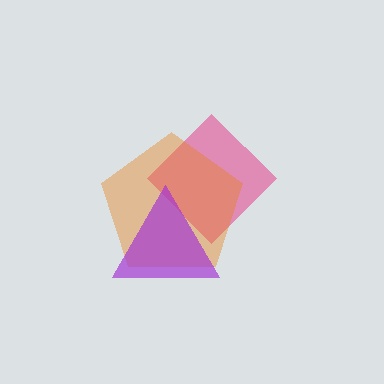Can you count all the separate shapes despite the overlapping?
Yes, there are 3 separate shapes.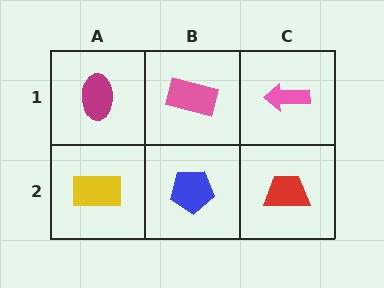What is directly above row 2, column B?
A pink rectangle.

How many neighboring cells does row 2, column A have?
2.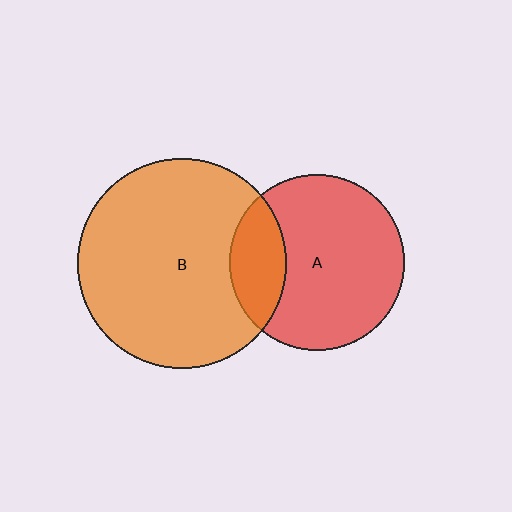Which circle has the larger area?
Circle B (orange).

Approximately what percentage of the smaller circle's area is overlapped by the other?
Approximately 20%.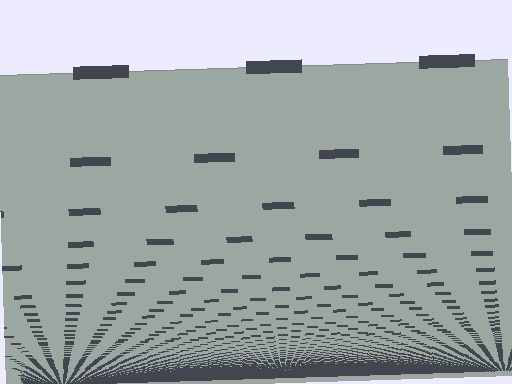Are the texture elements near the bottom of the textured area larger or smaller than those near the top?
Smaller. The gradient is inverted — elements near the bottom are smaller and denser.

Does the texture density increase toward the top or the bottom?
Density increases toward the bottom.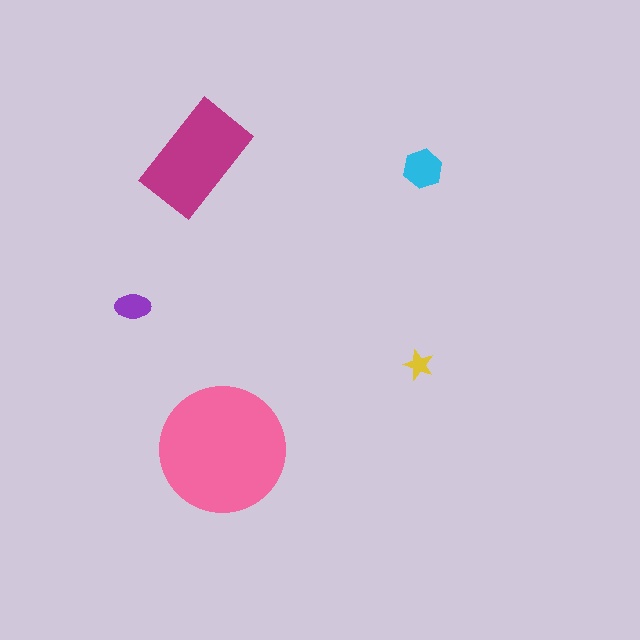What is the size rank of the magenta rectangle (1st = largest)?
2nd.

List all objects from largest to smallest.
The pink circle, the magenta rectangle, the cyan hexagon, the purple ellipse, the yellow star.